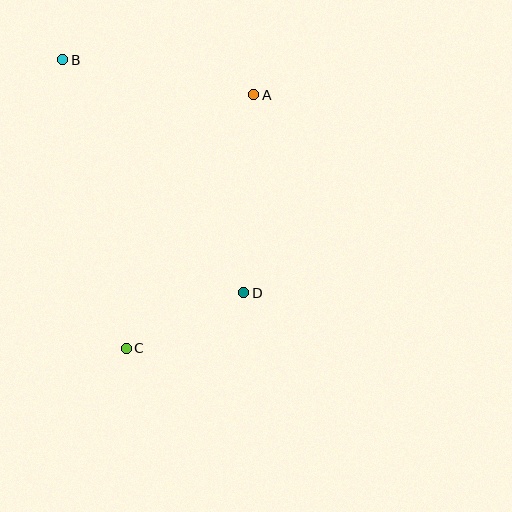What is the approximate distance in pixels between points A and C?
The distance between A and C is approximately 284 pixels.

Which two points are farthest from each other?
Points B and C are farthest from each other.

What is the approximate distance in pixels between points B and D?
The distance between B and D is approximately 295 pixels.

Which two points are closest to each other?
Points C and D are closest to each other.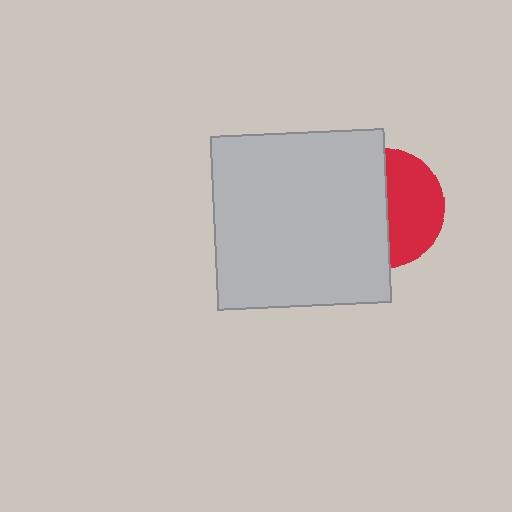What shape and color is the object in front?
The object in front is a light gray square.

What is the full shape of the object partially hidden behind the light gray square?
The partially hidden object is a red circle.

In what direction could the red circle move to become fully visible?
The red circle could move right. That would shift it out from behind the light gray square entirely.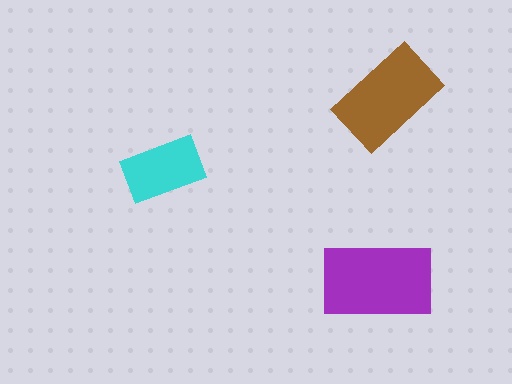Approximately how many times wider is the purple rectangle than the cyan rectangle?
About 1.5 times wider.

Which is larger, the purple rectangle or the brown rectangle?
The purple one.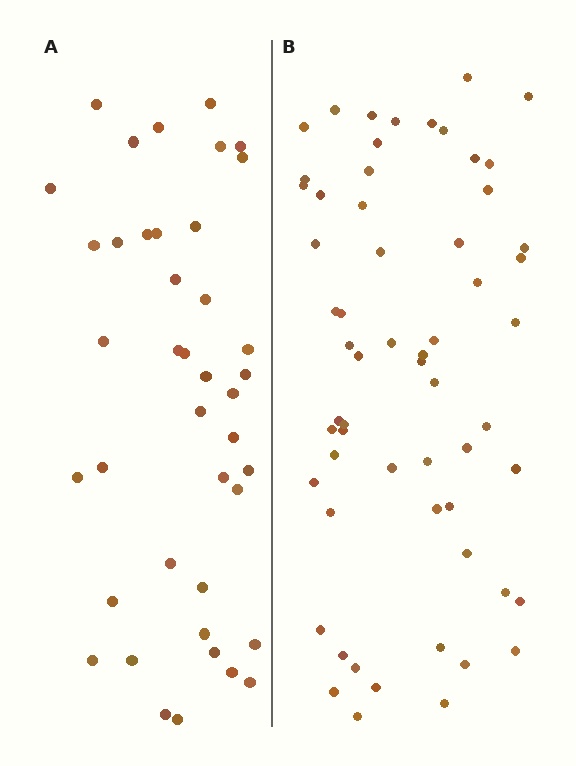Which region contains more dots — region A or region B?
Region B (the right region) has more dots.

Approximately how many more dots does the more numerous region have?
Region B has approximately 20 more dots than region A.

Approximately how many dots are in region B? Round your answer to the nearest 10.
About 60 dots.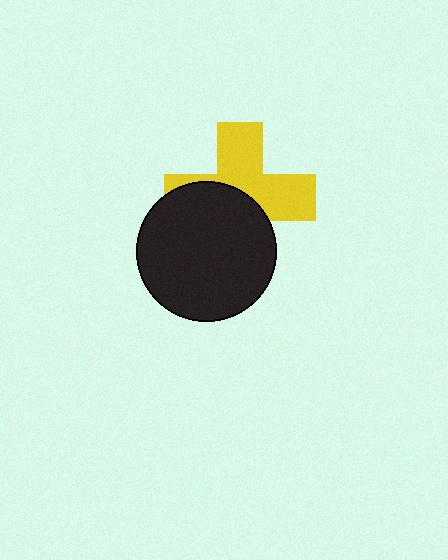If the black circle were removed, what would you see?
You would see the complete yellow cross.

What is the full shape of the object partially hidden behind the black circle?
The partially hidden object is a yellow cross.